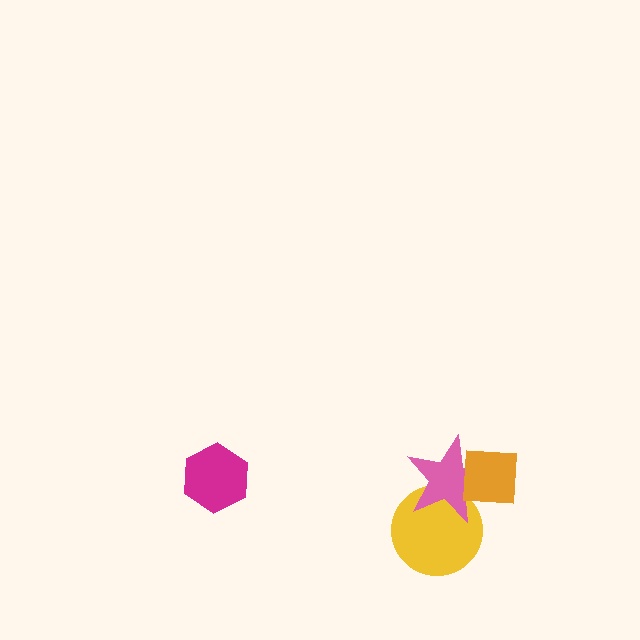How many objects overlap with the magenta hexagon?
0 objects overlap with the magenta hexagon.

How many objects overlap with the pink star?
2 objects overlap with the pink star.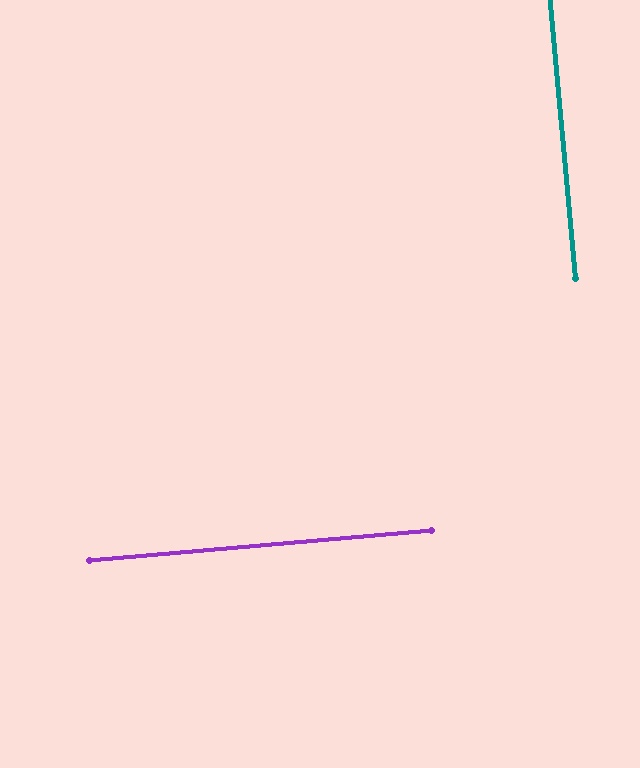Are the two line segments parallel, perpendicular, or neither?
Perpendicular — they meet at approximately 90°.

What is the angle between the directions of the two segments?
Approximately 90 degrees.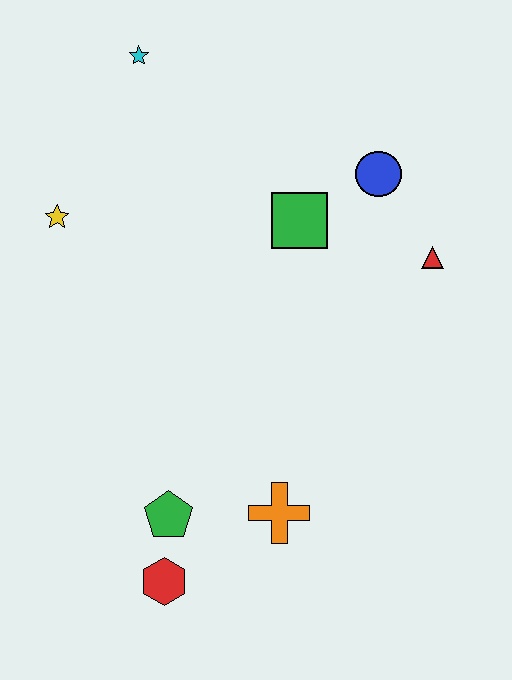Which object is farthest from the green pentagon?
The cyan star is farthest from the green pentagon.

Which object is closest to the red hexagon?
The green pentagon is closest to the red hexagon.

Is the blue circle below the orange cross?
No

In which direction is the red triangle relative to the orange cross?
The red triangle is above the orange cross.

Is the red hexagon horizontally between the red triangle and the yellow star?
Yes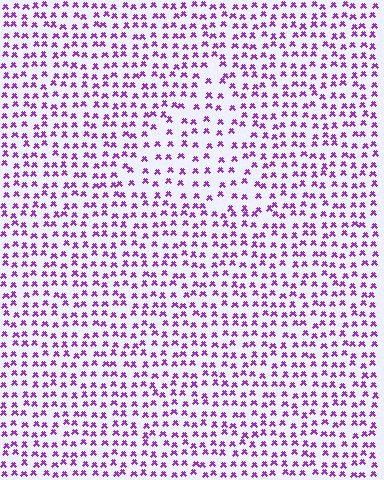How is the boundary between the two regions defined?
The boundary is defined by a change in element density (approximately 1.6x ratio). All elements are the same color, size, and shape.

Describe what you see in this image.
The image contains small purple elements arranged at two different densities. A triangle-shaped region is visible where the elements are less densely packed than the surrounding area.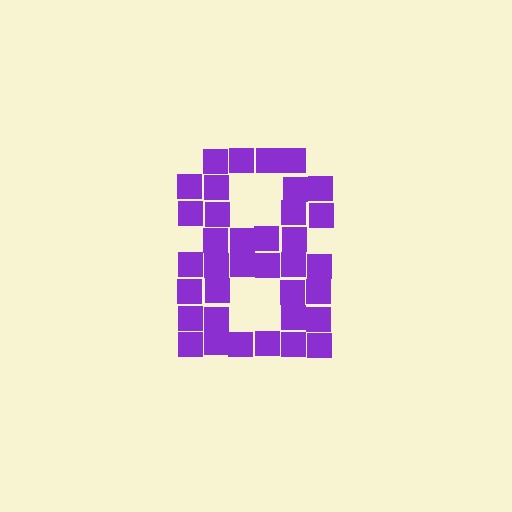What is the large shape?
The large shape is the digit 8.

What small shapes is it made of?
It is made of small squares.